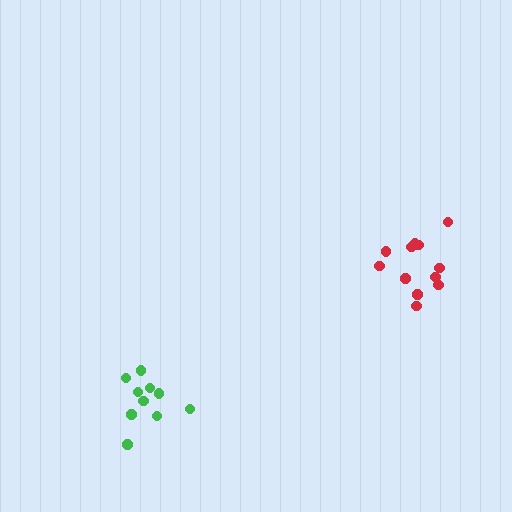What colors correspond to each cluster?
The clusters are colored: green, red.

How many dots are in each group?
Group 1: 10 dots, Group 2: 12 dots (22 total).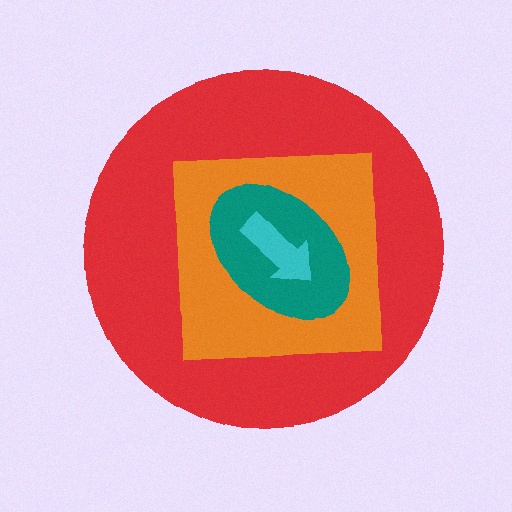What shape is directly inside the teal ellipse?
The cyan arrow.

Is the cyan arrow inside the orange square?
Yes.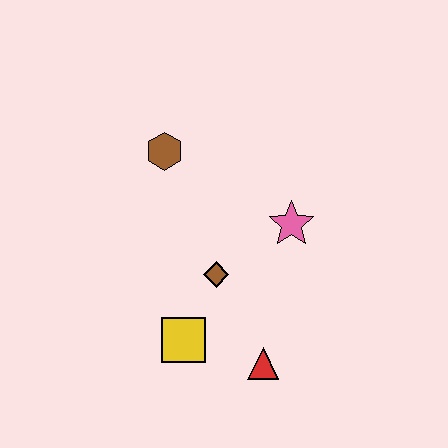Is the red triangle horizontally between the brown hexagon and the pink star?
Yes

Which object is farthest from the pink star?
The yellow square is farthest from the pink star.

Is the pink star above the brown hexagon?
No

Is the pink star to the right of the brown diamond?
Yes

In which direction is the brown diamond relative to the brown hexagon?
The brown diamond is below the brown hexagon.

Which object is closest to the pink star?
The brown diamond is closest to the pink star.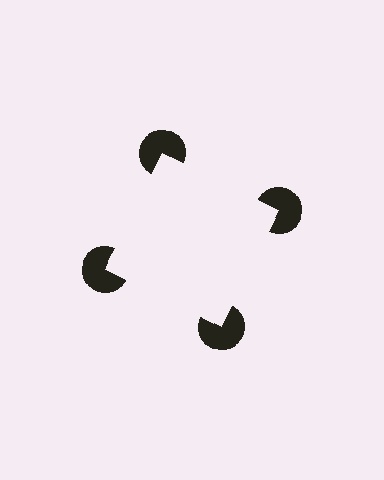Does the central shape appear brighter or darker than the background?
It typically appears slightly brighter than the background, even though no actual brightness change is drawn.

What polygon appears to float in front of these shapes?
An illusory square — its edges are inferred from the aligned wedge cuts in the pac-man discs, not physically drawn.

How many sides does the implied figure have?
4 sides.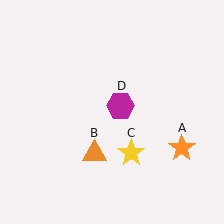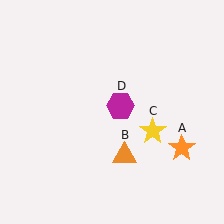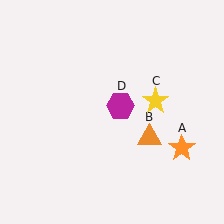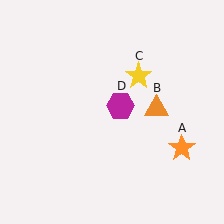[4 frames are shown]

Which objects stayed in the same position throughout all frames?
Orange star (object A) and magenta hexagon (object D) remained stationary.